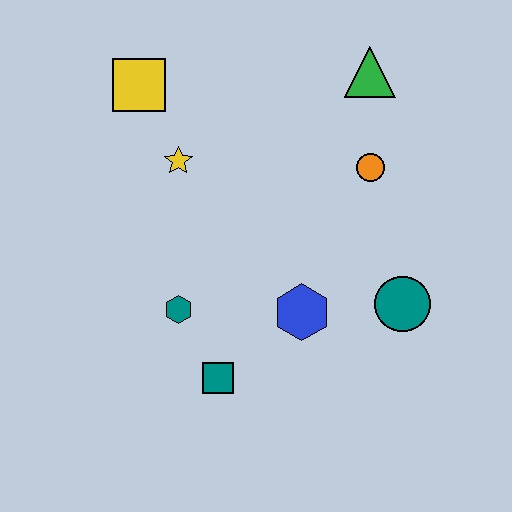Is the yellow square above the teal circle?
Yes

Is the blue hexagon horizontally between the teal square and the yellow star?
No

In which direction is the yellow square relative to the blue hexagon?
The yellow square is above the blue hexagon.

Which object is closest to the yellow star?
The yellow square is closest to the yellow star.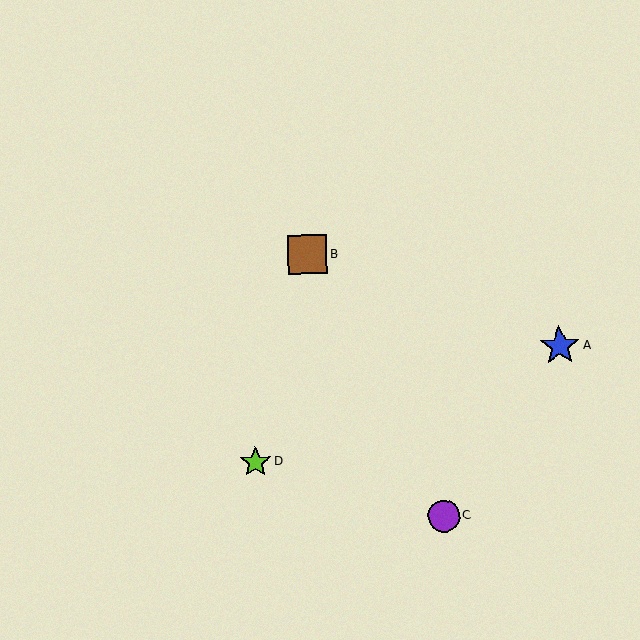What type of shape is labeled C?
Shape C is a purple circle.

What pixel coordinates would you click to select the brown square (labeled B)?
Click at (307, 254) to select the brown square B.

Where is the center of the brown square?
The center of the brown square is at (307, 254).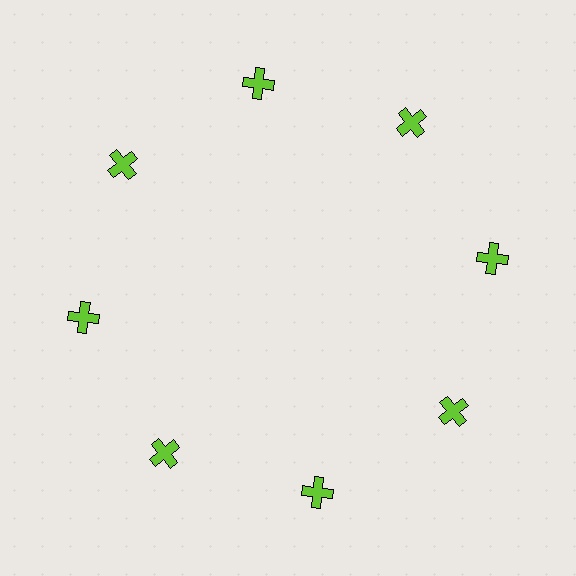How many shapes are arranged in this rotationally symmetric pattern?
There are 8 shapes, arranged in 8 groups of 1.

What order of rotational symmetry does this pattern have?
This pattern has 8-fold rotational symmetry.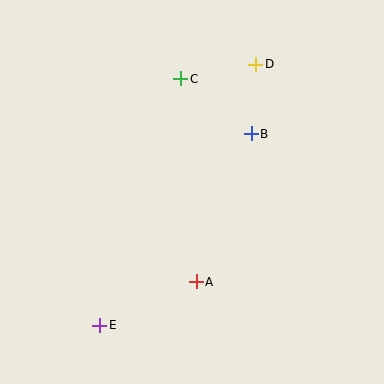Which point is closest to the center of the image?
Point B at (251, 134) is closest to the center.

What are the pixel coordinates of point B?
Point B is at (251, 134).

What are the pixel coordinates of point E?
Point E is at (100, 325).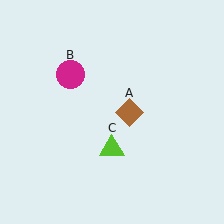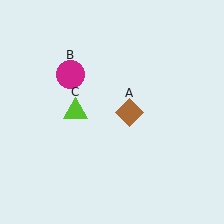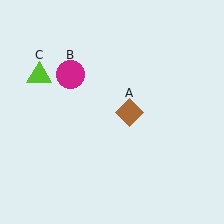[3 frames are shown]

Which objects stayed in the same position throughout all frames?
Brown diamond (object A) and magenta circle (object B) remained stationary.